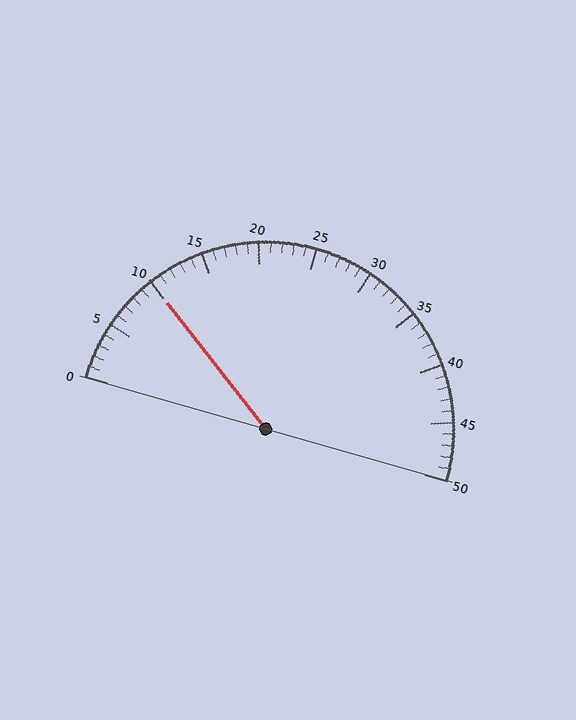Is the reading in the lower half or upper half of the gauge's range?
The reading is in the lower half of the range (0 to 50).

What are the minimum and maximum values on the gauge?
The gauge ranges from 0 to 50.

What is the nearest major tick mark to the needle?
The nearest major tick mark is 10.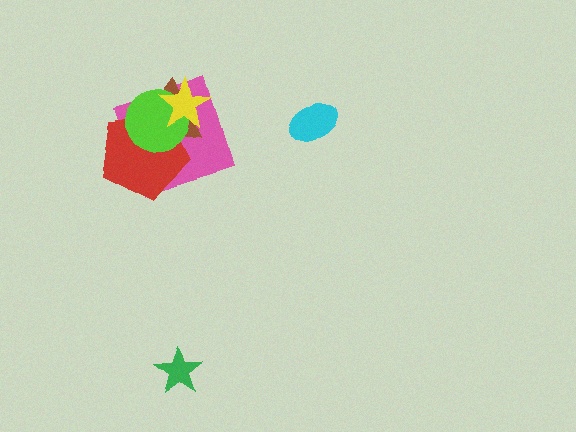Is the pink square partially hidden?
Yes, it is partially covered by another shape.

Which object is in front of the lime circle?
The yellow star is in front of the lime circle.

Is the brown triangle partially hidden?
Yes, it is partially covered by another shape.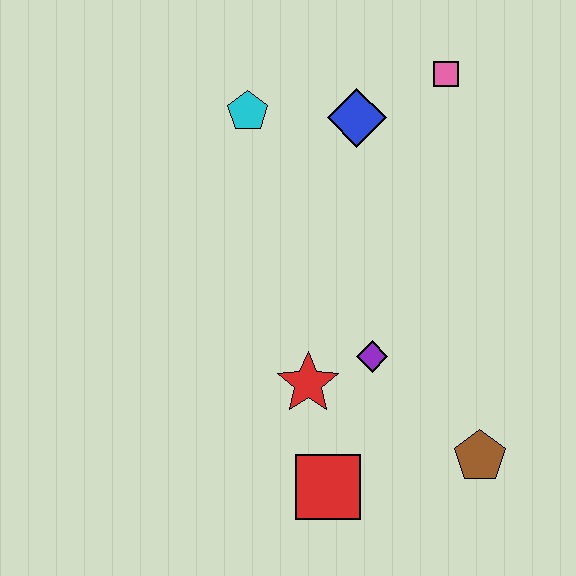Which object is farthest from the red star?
The pink square is farthest from the red star.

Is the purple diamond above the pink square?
No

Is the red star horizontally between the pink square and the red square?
No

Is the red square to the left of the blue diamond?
Yes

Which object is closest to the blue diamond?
The pink square is closest to the blue diamond.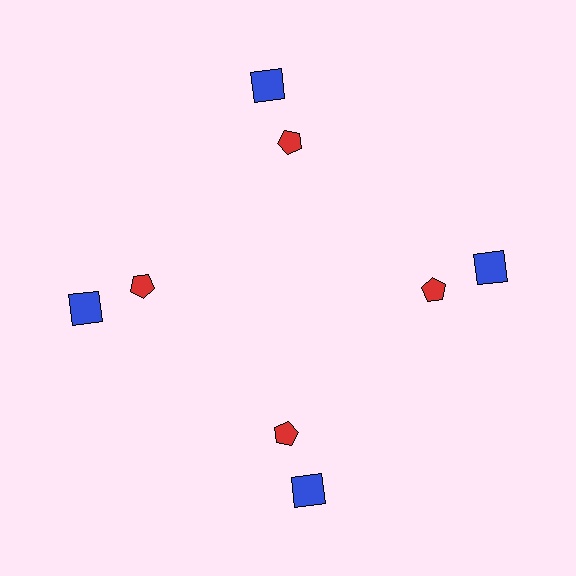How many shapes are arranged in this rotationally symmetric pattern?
There are 8 shapes, arranged in 4 groups of 2.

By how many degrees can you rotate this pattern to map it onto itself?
The pattern maps onto itself every 90 degrees of rotation.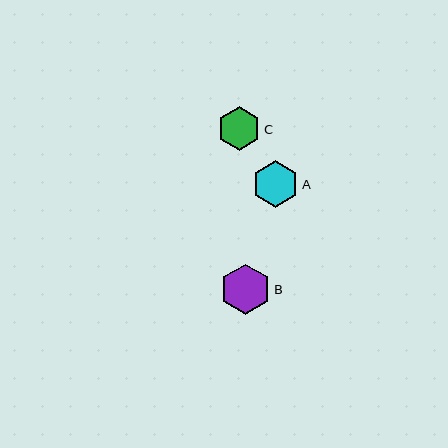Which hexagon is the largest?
Hexagon B is the largest with a size of approximately 51 pixels.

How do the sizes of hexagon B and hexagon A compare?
Hexagon B and hexagon A are approximately the same size.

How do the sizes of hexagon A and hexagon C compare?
Hexagon A and hexagon C are approximately the same size.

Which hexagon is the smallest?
Hexagon C is the smallest with a size of approximately 43 pixels.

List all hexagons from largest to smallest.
From largest to smallest: B, A, C.